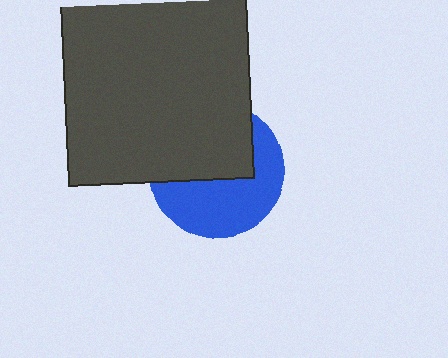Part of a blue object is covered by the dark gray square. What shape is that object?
It is a circle.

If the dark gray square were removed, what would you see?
You would see the complete blue circle.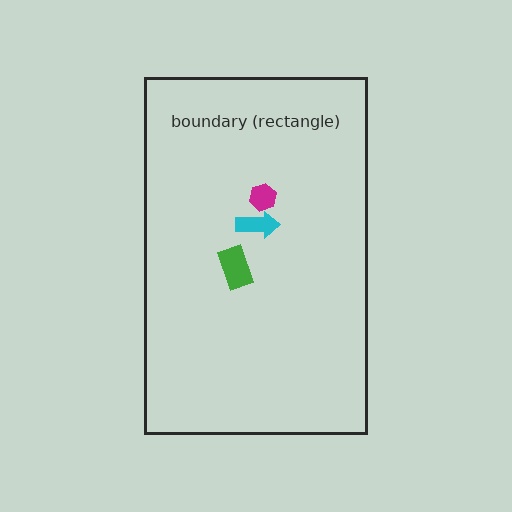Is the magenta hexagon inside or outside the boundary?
Inside.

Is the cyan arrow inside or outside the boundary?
Inside.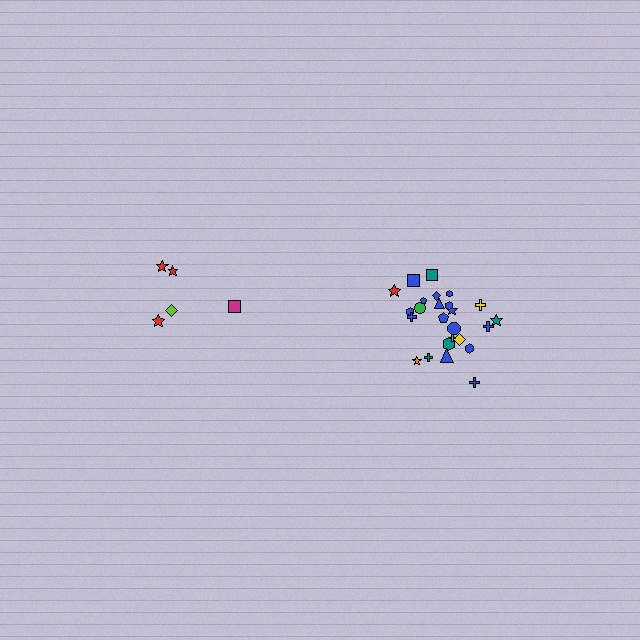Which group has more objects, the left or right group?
The right group.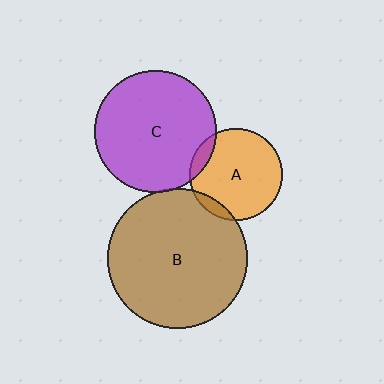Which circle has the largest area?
Circle B (brown).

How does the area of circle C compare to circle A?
Approximately 1.7 times.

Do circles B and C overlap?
Yes.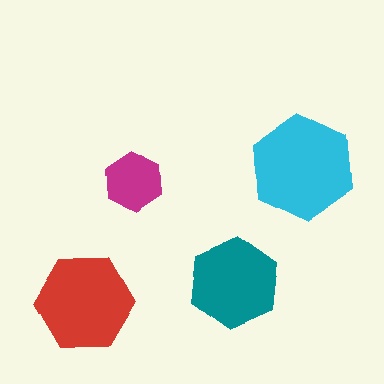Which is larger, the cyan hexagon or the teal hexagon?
The cyan one.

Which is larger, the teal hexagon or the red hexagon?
The red one.